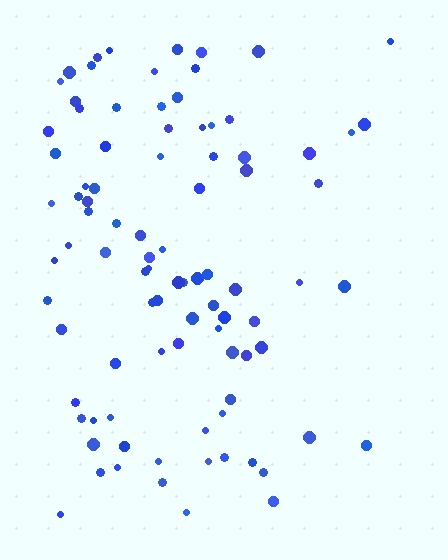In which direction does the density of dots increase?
From right to left, with the left side densest.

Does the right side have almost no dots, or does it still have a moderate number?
Still a moderate number, just noticeably fewer than the left.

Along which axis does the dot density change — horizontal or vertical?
Horizontal.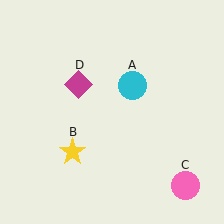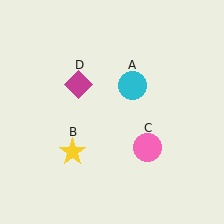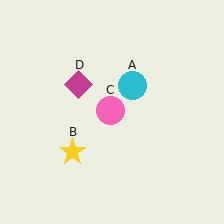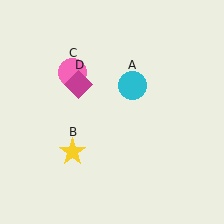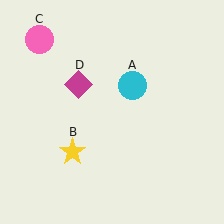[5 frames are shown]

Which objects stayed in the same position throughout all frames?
Cyan circle (object A) and yellow star (object B) and magenta diamond (object D) remained stationary.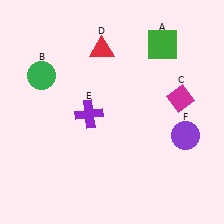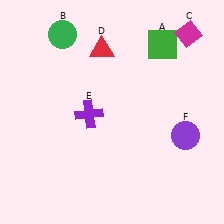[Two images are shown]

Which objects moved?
The objects that moved are: the green circle (B), the magenta diamond (C).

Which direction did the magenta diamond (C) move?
The magenta diamond (C) moved up.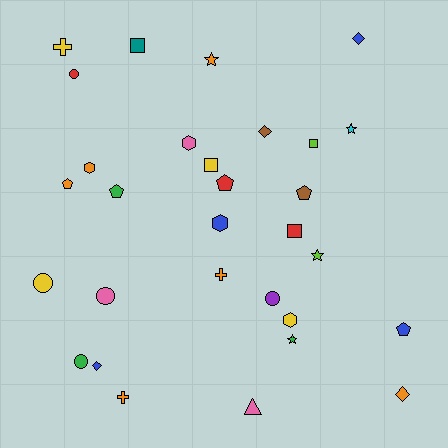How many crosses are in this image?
There are 3 crosses.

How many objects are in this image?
There are 30 objects.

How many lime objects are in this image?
There are 2 lime objects.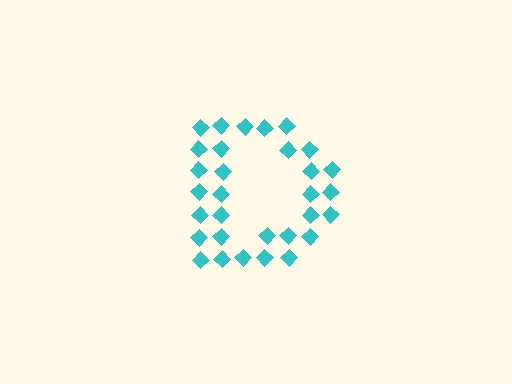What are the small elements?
The small elements are diamonds.